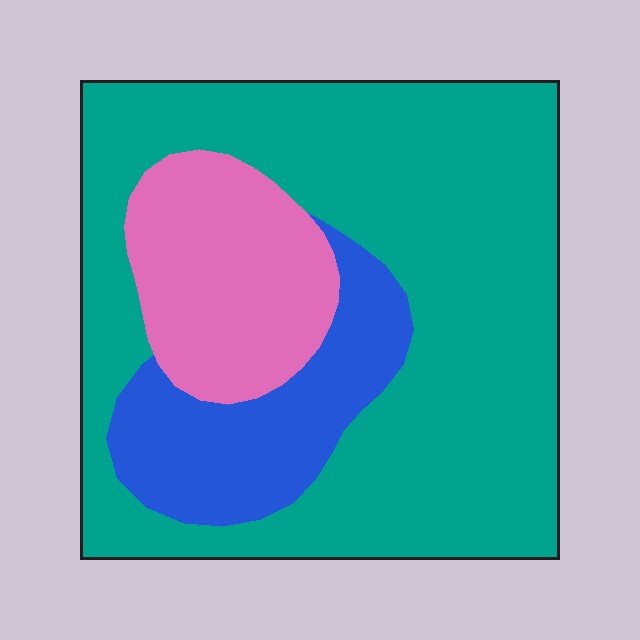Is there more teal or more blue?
Teal.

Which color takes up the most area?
Teal, at roughly 65%.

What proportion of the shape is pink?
Pink covers around 20% of the shape.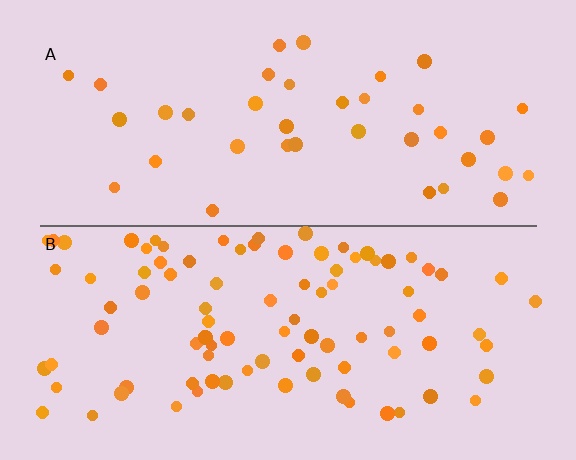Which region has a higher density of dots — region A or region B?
B (the bottom).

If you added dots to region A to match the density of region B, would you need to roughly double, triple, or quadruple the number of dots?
Approximately double.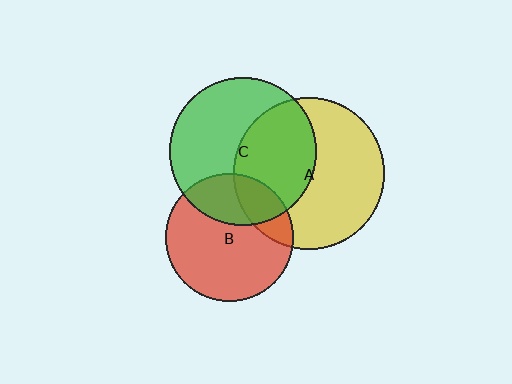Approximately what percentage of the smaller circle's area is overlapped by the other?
Approximately 45%.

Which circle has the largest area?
Circle A (yellow).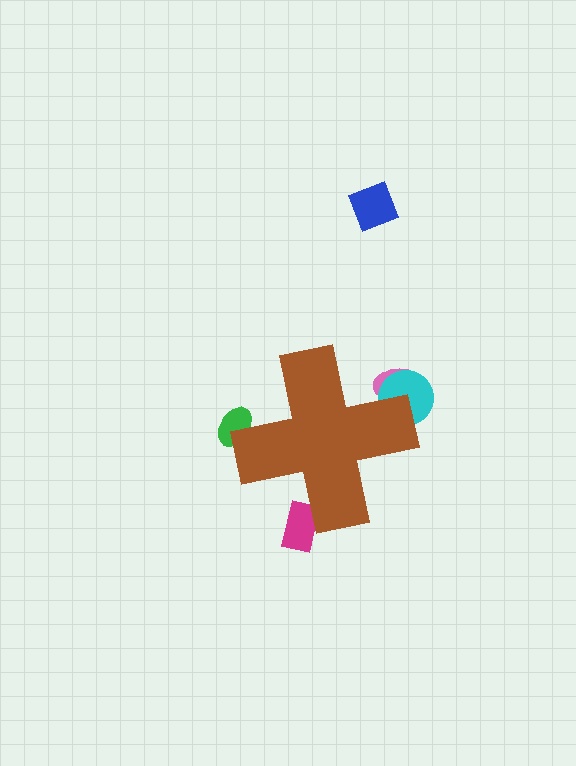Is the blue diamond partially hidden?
No, the blue diamond is fully visible.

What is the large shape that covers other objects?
A brown cross.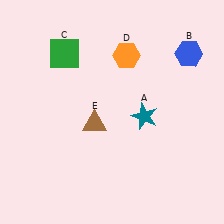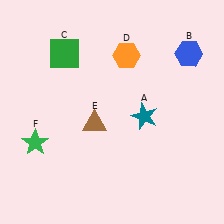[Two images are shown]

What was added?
A green star (F) was added in Image 2.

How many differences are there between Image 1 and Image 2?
There is 1 difference between the two images.